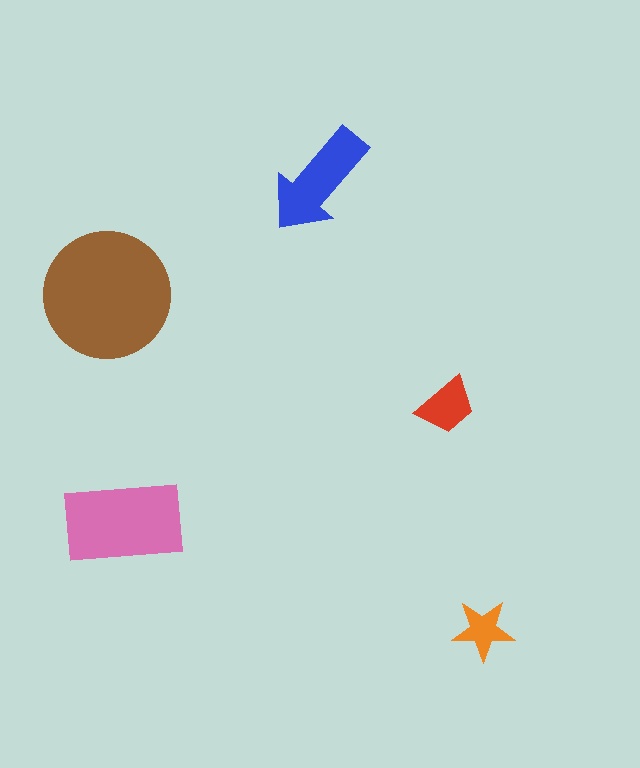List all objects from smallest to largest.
The orange star, the red trapezoid, the blue arrow, the pink rectangle, the brown circle.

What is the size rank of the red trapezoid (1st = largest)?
4th.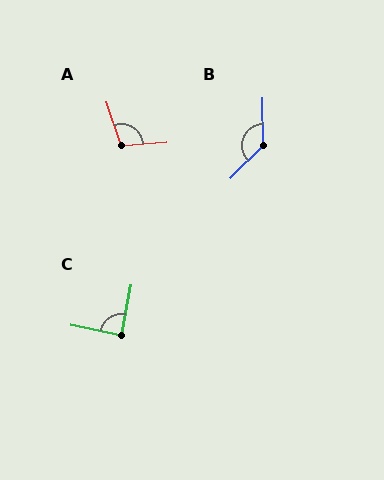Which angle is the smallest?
C, at approximately 89 degrees.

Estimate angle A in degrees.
Approximately 104 degrees.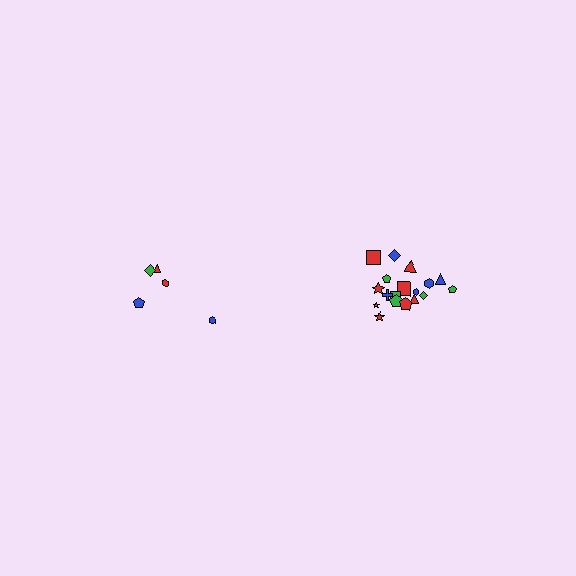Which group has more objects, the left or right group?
The right group.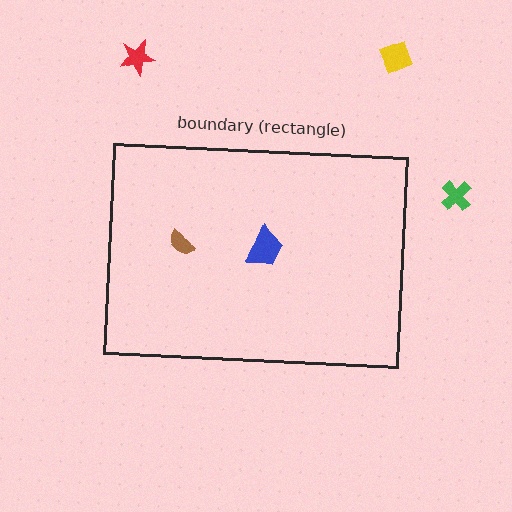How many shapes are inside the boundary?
2 inside, 3 outside.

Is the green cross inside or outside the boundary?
Outside.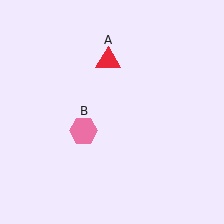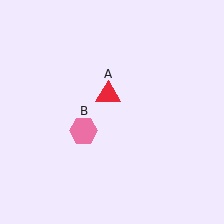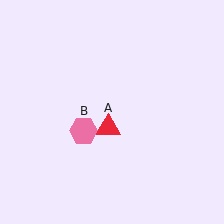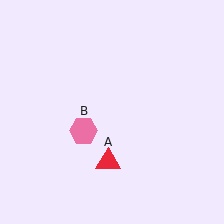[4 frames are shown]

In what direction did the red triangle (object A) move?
The red triangle (object A) moved down.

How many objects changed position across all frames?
1 object changed position: red triangle (object A).